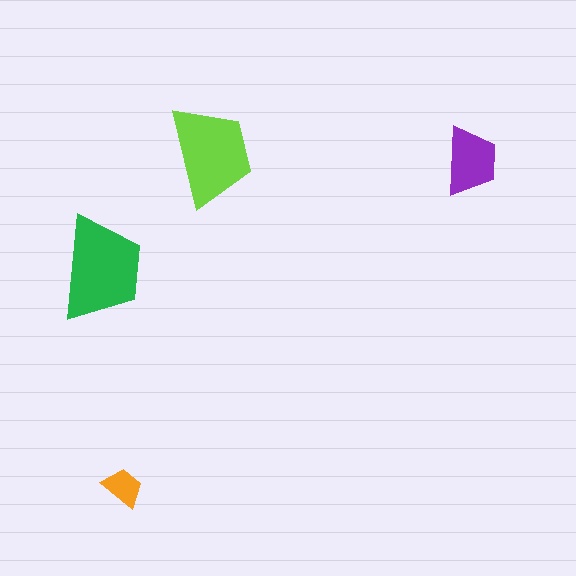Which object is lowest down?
The orange trapezoid is bottommost.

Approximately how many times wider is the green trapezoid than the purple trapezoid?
About 1.5 times wider.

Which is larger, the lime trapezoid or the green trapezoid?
The green one.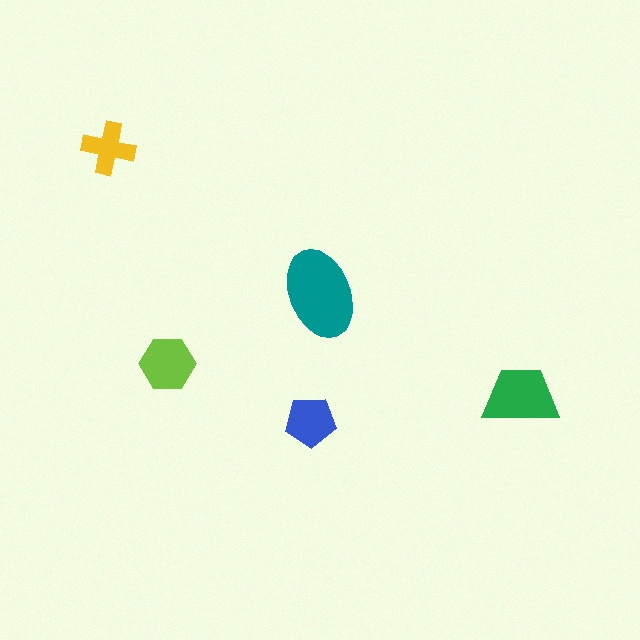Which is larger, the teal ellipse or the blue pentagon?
The teal ellipse.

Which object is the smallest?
The yellow cross.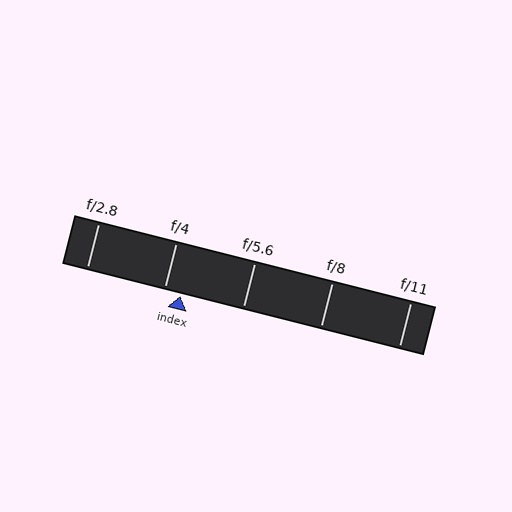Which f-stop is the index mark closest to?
The index mark is closest to f/4.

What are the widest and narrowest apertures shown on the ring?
The widest aperture shown is f/2.8 and the narrowest is f/11.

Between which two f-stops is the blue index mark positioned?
The index mark is between f/4 and f/5.6.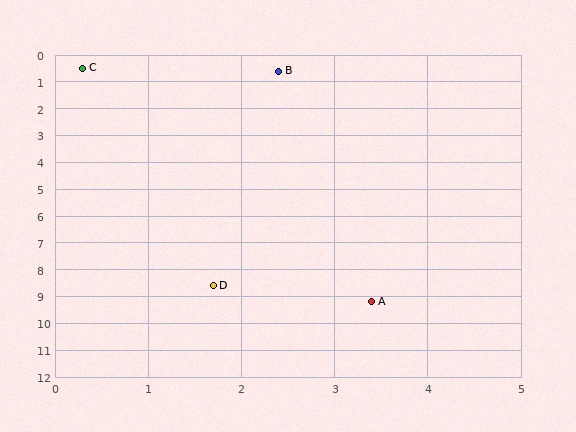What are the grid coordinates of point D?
Point D is at approximately (1.7, 8.6).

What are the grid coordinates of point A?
Point A is at approximately (3.4, 9.2).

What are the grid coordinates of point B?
Point B is at approximately (2.4, 0.6).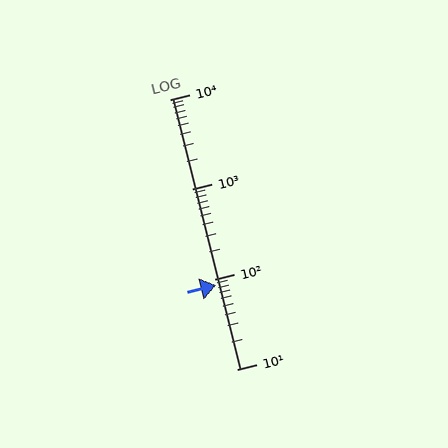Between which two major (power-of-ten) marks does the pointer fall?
The pointer is between 10 and 100.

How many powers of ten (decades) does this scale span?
The scale spans 3 decades, from 10 to 10000.